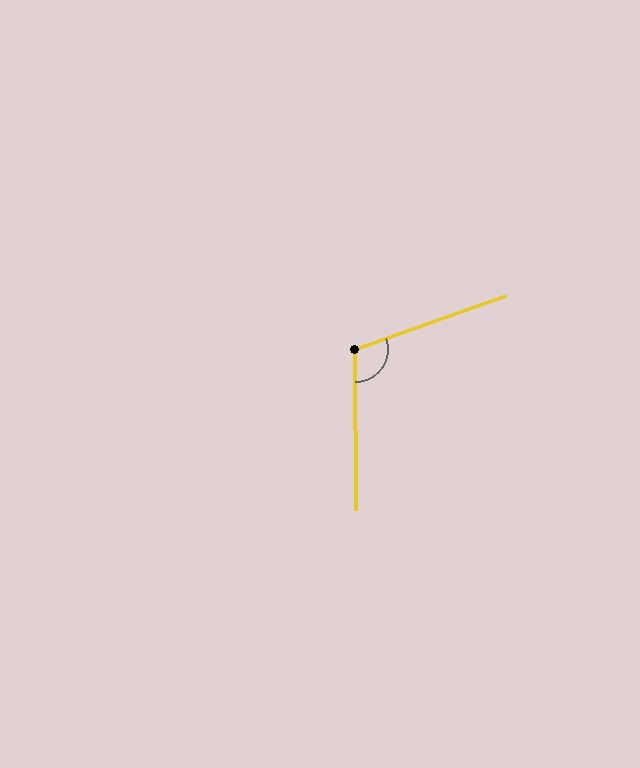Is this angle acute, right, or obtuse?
It is obtuse.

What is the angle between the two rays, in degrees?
Approximately 109 degrees.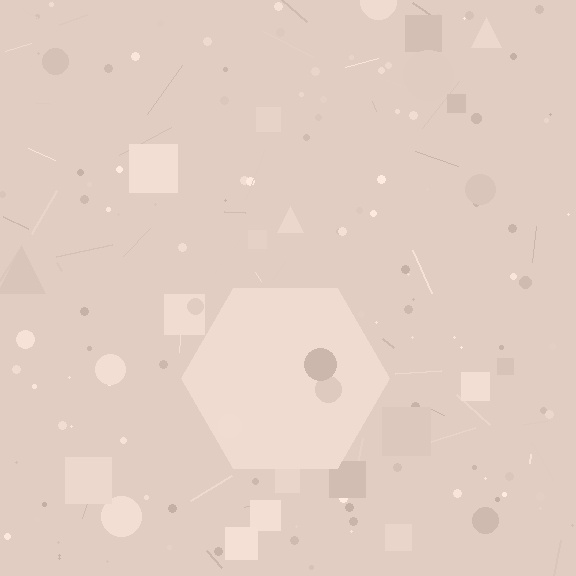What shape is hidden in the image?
A hexagon is hidden in the image.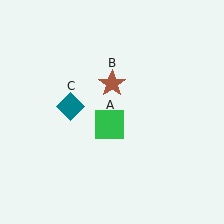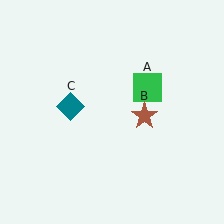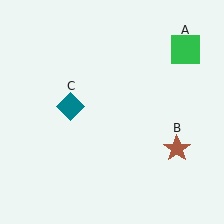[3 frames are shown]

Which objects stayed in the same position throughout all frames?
Teal diamond (object C) remained stationary.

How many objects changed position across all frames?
2 objects changed position: green square (object A), brown star (object B).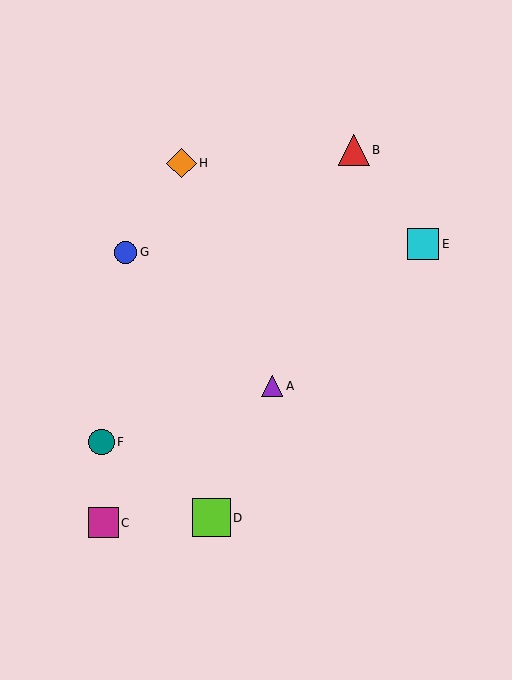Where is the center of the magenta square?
The center of the magenta square is at (103, 523).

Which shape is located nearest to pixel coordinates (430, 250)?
The cyan square (labeled E) at (423, 244) is nearest to that location.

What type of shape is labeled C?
Shape C is a magenta square.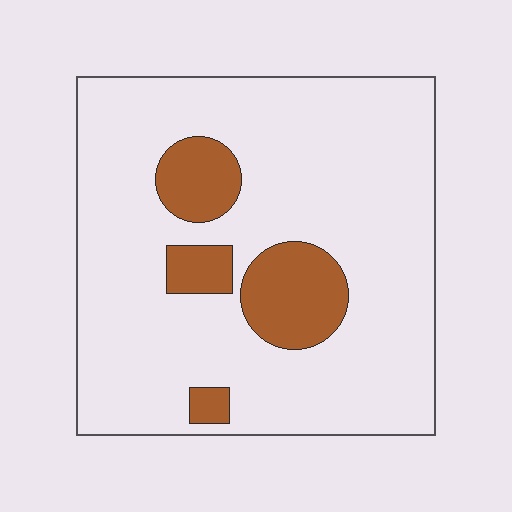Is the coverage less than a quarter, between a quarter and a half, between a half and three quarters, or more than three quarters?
Less than a quarter.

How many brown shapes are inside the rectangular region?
4.